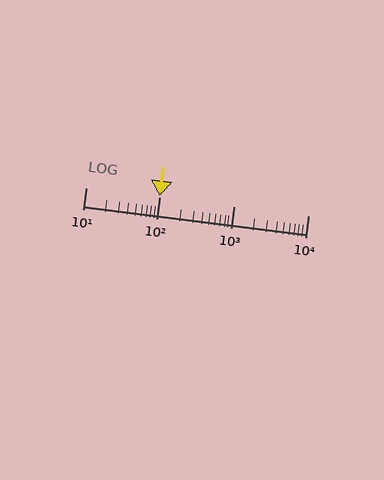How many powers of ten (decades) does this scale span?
The scale spans 3 decades, from 10 to 10000.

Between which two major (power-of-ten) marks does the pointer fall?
The pointer is between 10 and 100.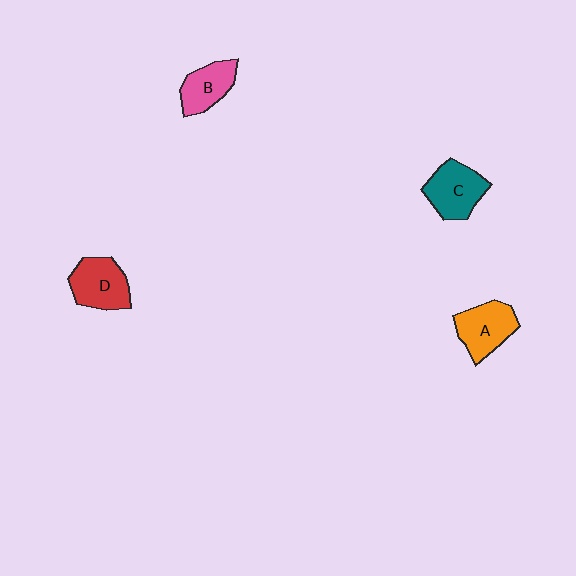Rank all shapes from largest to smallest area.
From largest to smallest: D (red), C (teal), A (orange), B (pink).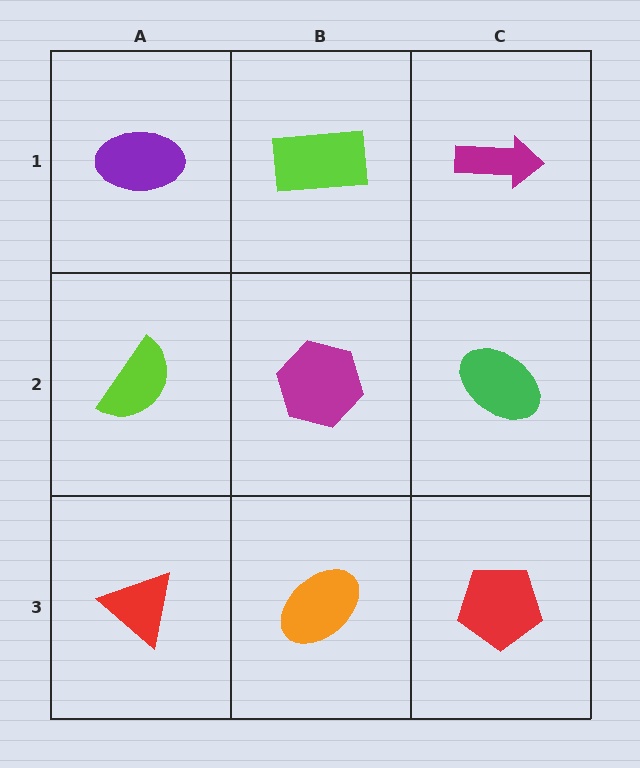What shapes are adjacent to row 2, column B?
A lime rectangle (row 1, column B), an orange ellipse (row 3, column B), a lime semicircle (row 2, column A), a green ellipse (row 2, column C).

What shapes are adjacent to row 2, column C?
A magenta arrow (row 1, column C), a red pentagon (row 3, column C), a magenta hexagon (row 2, column B).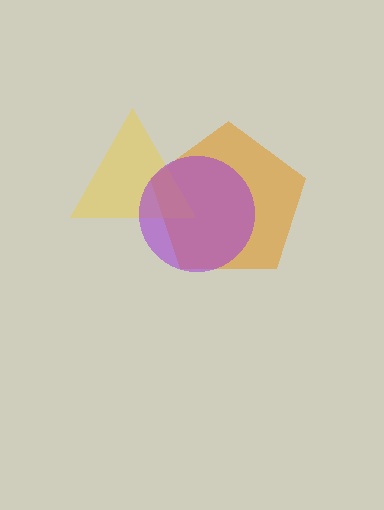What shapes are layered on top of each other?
The layered shapes are: an orange pentagon, a yellow triangle, a purple circle.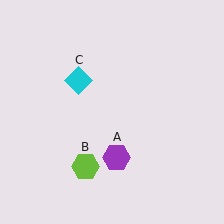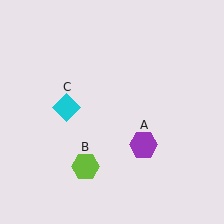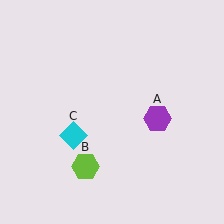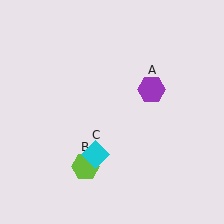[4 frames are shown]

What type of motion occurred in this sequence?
The purple hexagon (object A), cyan diamond (object C) rotated counterclockwise around the center of the scene.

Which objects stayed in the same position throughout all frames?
Lime hexagon (object B) remained stationary.